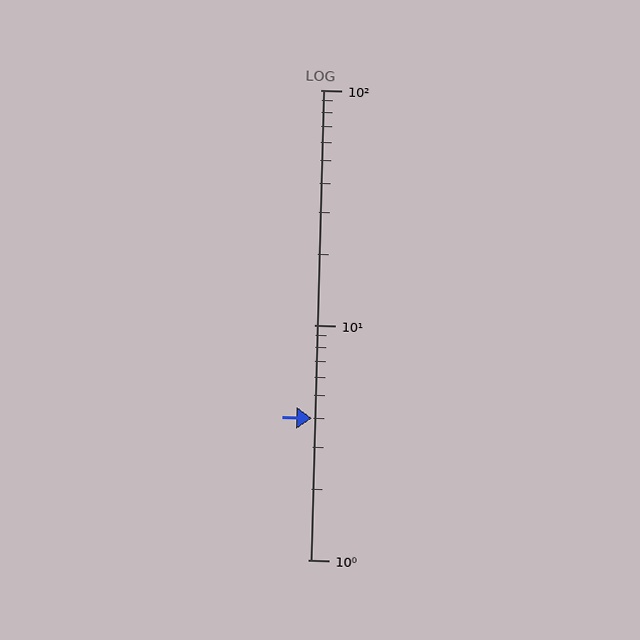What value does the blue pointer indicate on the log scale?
The pointer indicates approximately 4.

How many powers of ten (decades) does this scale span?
The scale spans 2 decades, from 1 to 100.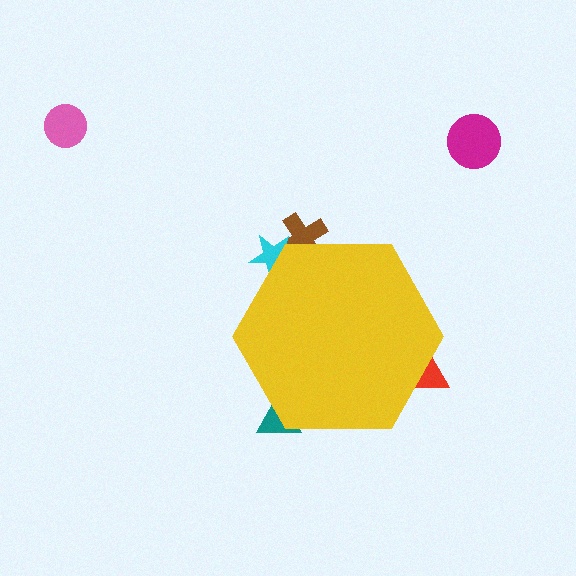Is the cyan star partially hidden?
Yes, the cyan star is partially hidden behind the yellow hexagon.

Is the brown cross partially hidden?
Yes, the brown cross is partially hidden behind the yellow hexagon.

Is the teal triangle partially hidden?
Yes, the teal triangle is partially hidden behind the yellow hexagon.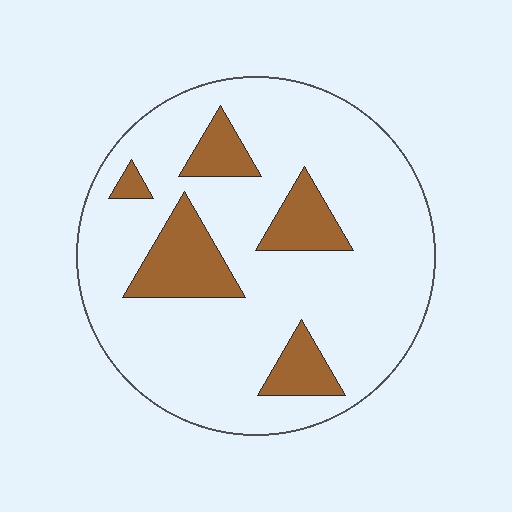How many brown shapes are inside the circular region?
5.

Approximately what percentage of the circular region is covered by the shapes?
Approximately 20%.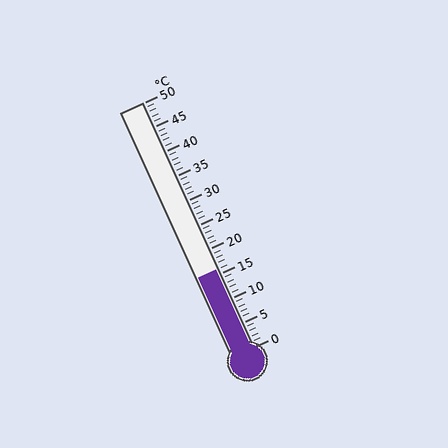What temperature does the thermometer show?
The thermometer shows approximately 16°C.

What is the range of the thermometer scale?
The thermometer scale ranges from 0°C to 50°C.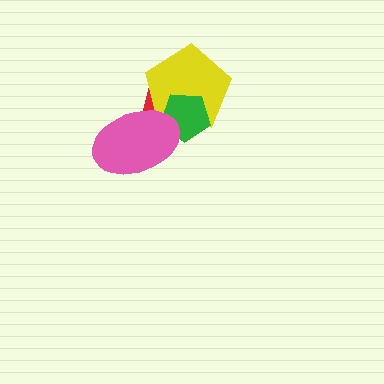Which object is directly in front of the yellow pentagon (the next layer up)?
The green pentagon is directly in front of the yellow pentagon.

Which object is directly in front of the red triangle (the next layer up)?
The yellow pentagon is directly in front of the red triangle.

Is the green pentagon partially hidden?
Yes, it is partially covered by another shape.